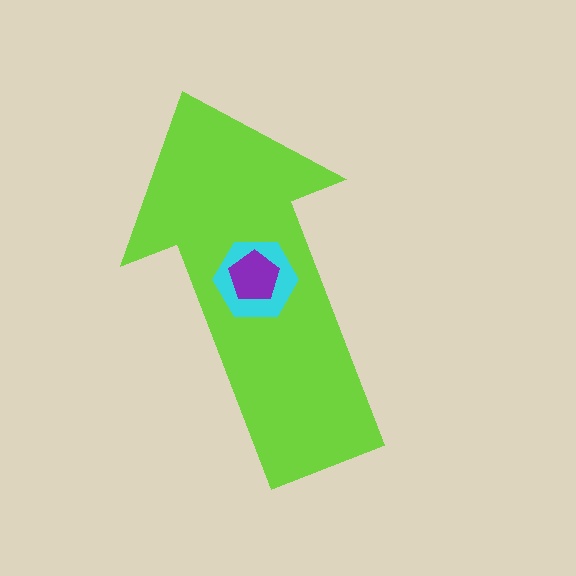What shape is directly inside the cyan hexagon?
The purple pentagon.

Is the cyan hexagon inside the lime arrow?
Yes.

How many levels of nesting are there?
3.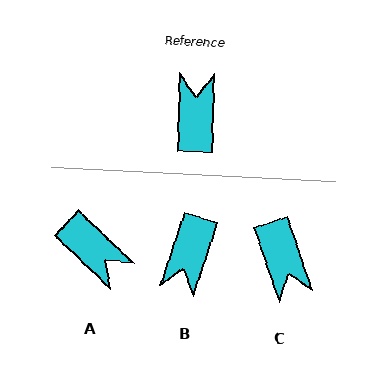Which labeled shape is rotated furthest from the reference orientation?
B, about 164 degrees away.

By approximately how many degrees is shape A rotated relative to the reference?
Approximately 132 degrees clockwise.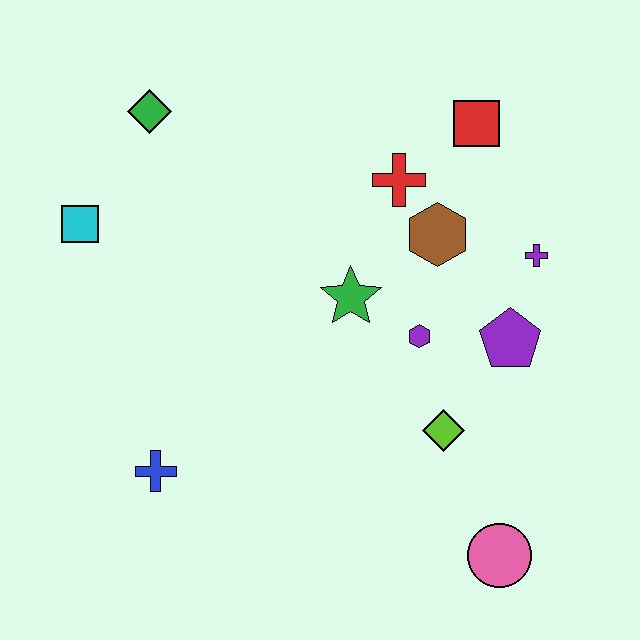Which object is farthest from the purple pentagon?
The cyan square is farthest from the purple pentagon.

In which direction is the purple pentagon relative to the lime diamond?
The purple pentagon is above the lime diamond.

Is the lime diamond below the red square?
Yes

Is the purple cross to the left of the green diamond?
No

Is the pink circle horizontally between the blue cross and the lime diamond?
No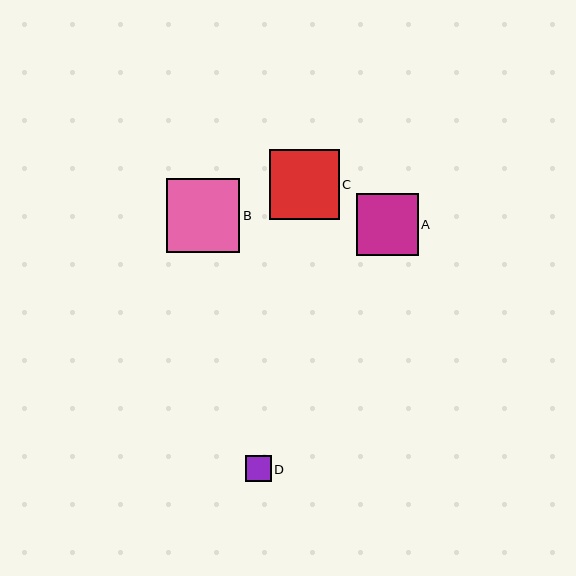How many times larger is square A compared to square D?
Square A is approximately 2.4 times the size of square D.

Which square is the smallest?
Square D is the smallest with a size of approximately 26 pixels.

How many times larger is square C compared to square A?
Square C is approximately 1.1 times the size of square A.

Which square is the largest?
Square B is the largest with a size of approximately 73 pixels.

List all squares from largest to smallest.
From largest to smallest: B, C, A, D.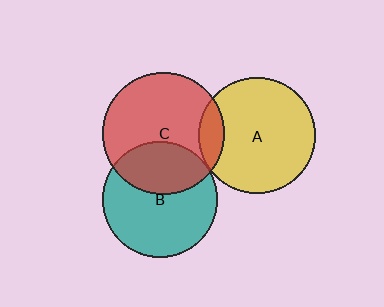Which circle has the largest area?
Circle C (red).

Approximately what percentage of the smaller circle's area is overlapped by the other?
Approximately 35%.